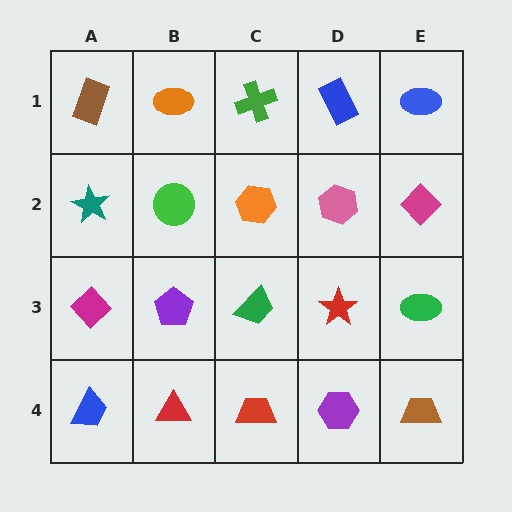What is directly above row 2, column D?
A blue rectangle.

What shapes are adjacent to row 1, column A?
A teal star (row 2, column A), an orange ellipse (row 1, column B).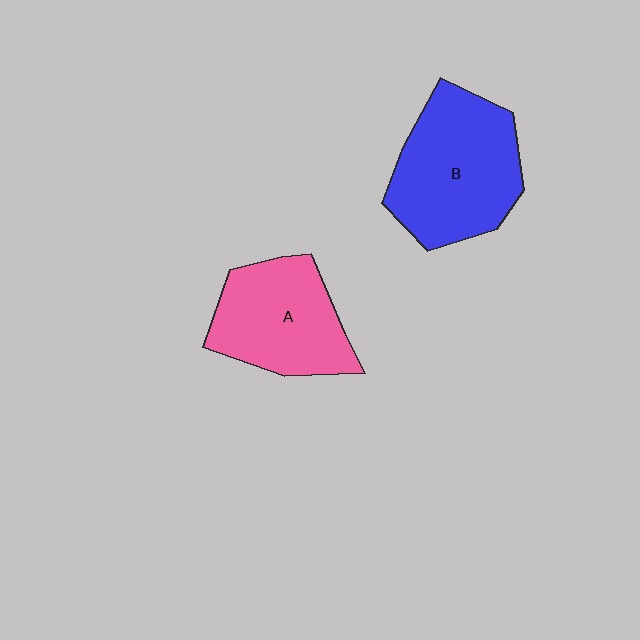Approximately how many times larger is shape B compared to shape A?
Approximately 1.2 times.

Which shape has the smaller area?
Shape A (pink).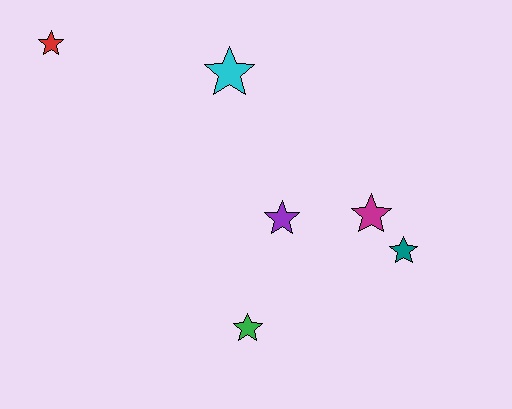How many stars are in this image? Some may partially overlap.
There are 6 stars.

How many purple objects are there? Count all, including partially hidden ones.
There is 1 purple object.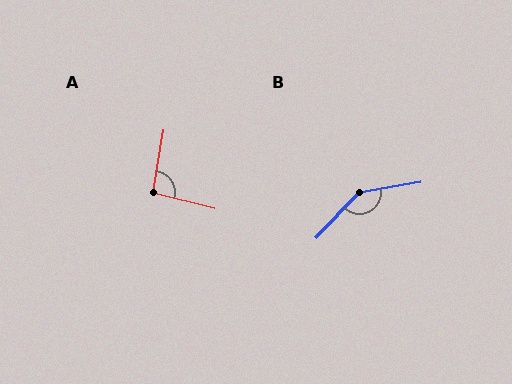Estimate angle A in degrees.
Approximately 95 degrees.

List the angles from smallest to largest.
A (95°), B (143°).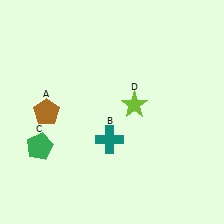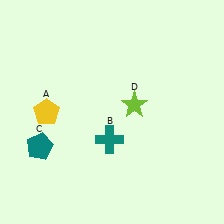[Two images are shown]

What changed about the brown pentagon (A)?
In Image 1, A is brown. In Image 2, it changed to yellow.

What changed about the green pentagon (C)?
In Image 1, C is green. In Image 2, it changed to teal.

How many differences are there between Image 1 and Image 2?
There are 2 differences between the two images.